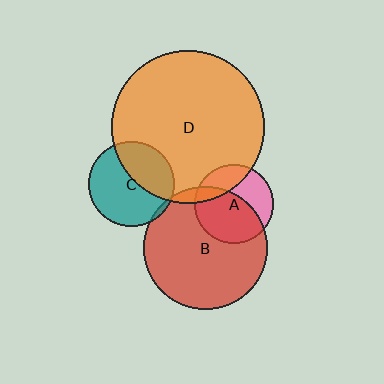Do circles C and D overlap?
Yes.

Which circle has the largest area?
Circle D (orange).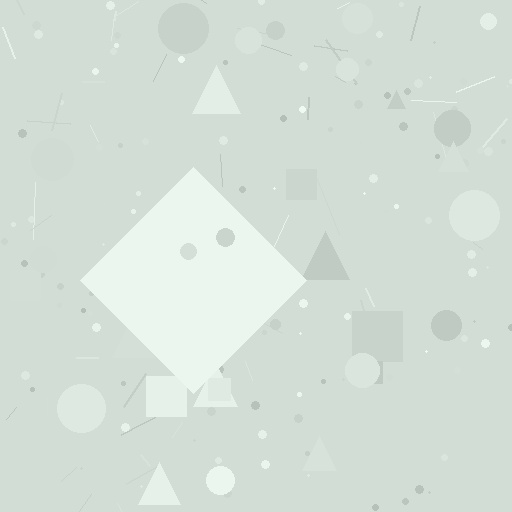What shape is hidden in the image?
A diamond is hidden in the image.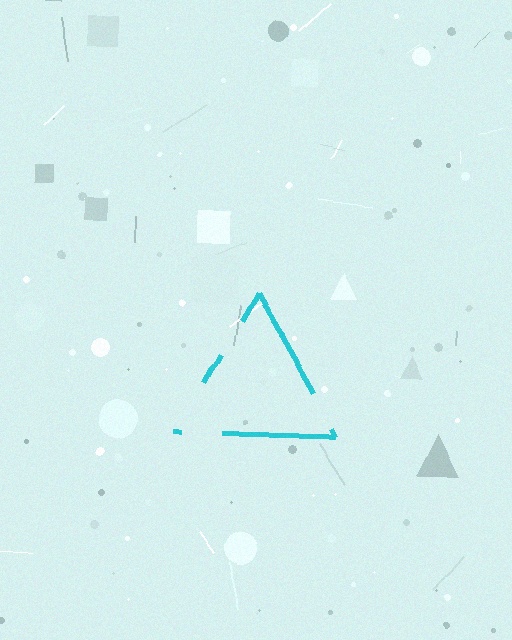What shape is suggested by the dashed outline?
The dashed outline suggests a triangle.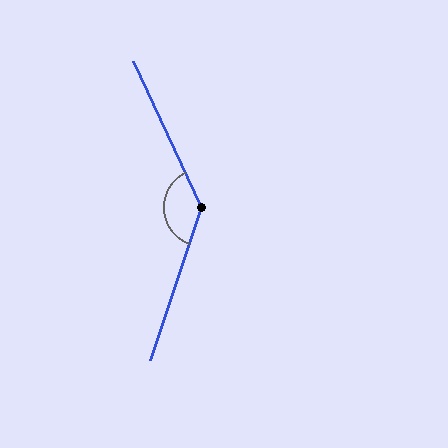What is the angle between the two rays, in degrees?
Approximately 136 degrees.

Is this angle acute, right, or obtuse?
It is obtuse.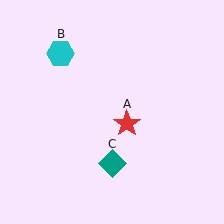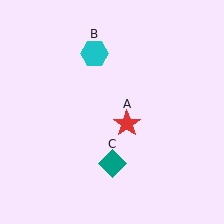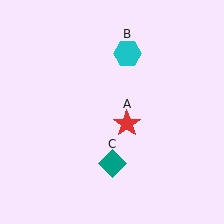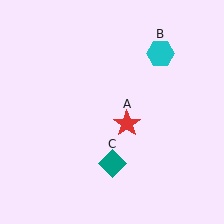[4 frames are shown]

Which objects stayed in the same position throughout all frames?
Red star (object A) and teal diamond (object C) remained stationary.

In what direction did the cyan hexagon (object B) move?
The cyan hexagon (object B) moved right.